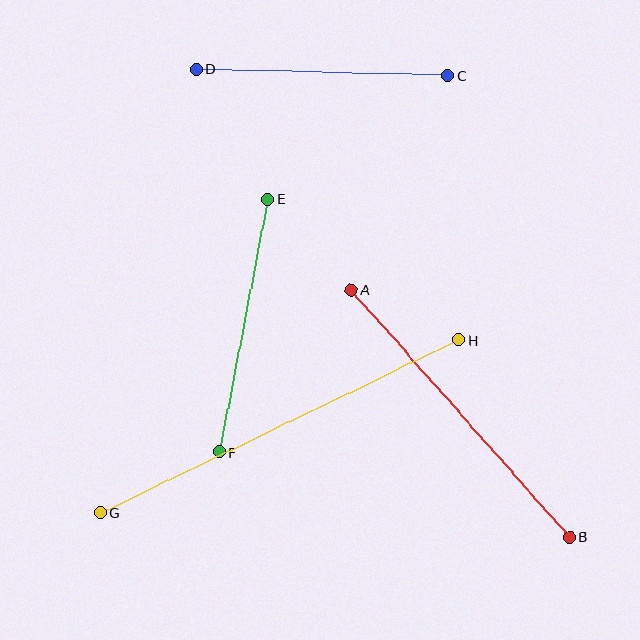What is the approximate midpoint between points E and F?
The midpoint is at approximately (243, 325) pixels.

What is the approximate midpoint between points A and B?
The midpoint is at approximately (461, 414) pixels.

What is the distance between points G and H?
The distance is approximately 398 pixels.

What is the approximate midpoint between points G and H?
The midpoint is at approximately (279, 426) pixels.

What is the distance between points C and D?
The distance is approximately 252 pixels.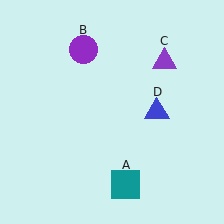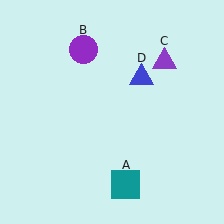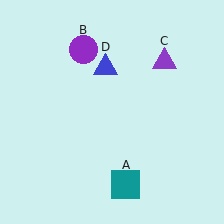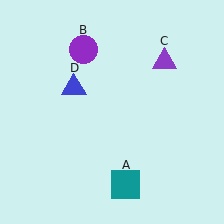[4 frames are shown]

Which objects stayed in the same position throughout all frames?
Teal square (object A) and purple circle (object B) and purple triangle (object C) remained stationary.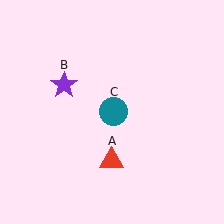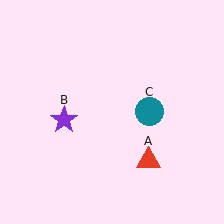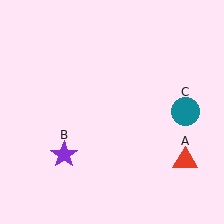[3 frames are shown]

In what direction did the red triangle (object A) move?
The red triangle (object A) moved right.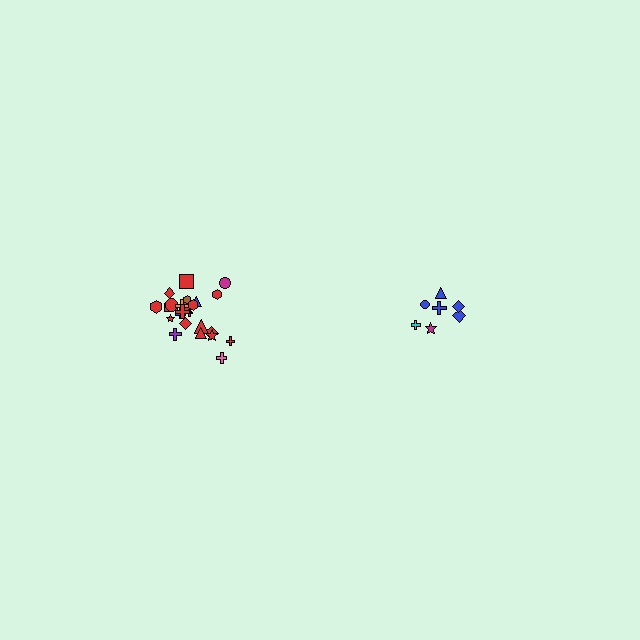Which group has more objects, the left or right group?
The left group.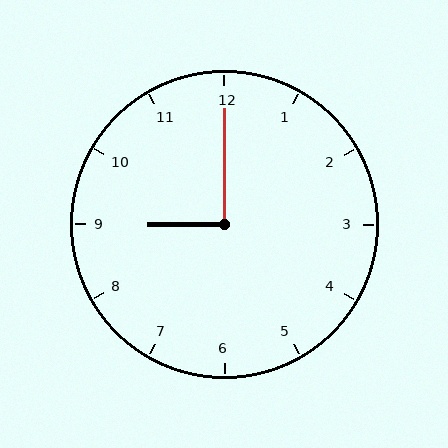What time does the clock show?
9:00.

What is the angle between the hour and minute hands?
Approximately 90 degrees.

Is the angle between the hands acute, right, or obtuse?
It is right.